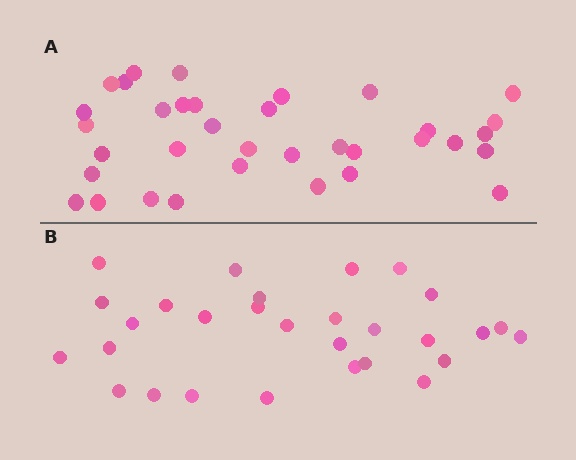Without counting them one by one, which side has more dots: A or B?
Region A (the top region) has more dots.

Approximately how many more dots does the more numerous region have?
Region A has about 6 more dots than region B.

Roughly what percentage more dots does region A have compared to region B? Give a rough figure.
About 20% more.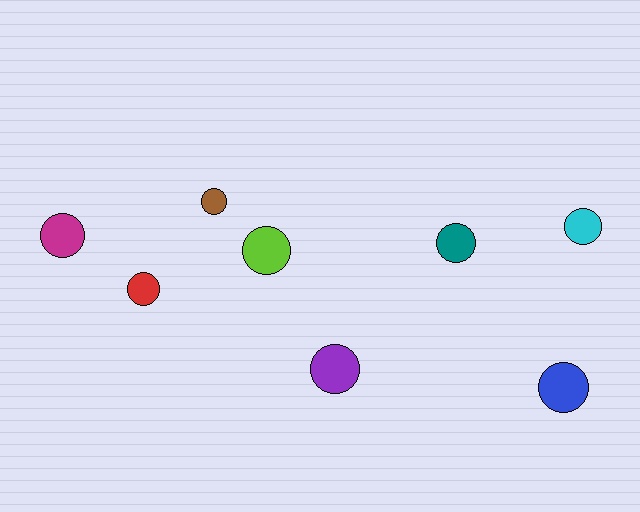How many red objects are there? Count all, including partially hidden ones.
There is 1 red object.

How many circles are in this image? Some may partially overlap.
There are 8 circles.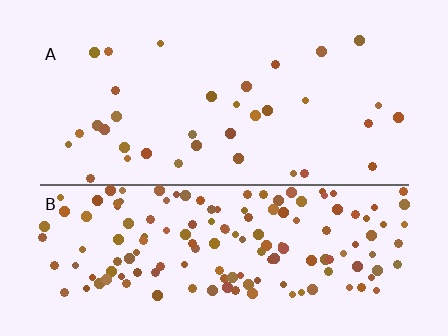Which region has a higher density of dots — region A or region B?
B (the bottom).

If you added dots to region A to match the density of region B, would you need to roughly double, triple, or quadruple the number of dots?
Approximately quadruple.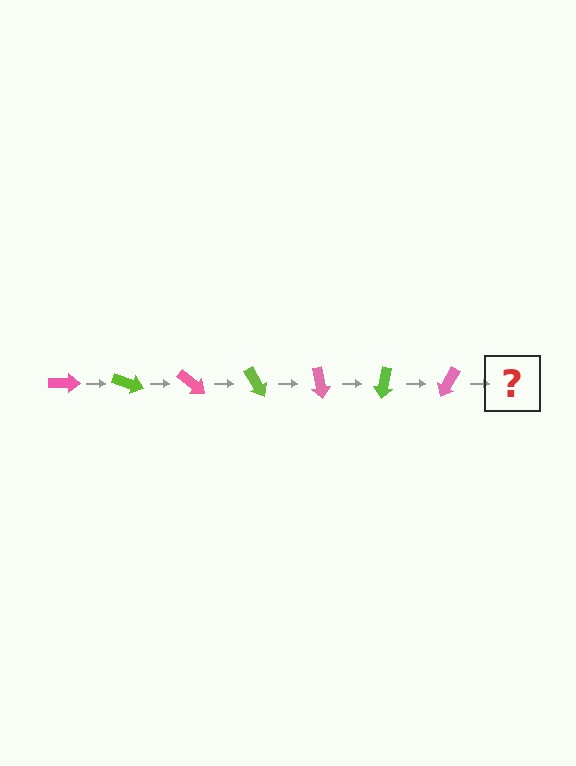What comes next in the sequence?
The next element should be a lime arrow, rotated 140 degrees from the start.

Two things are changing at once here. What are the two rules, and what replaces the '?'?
The two rules are that it rotates 20 degrees each step and the color cycles through pink and lime. The '?' should be a lime arrow, rotated 140 degrees from the start.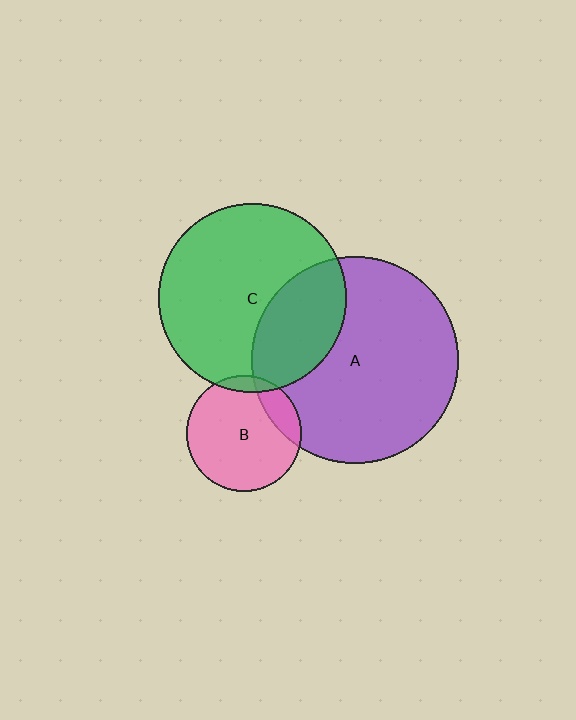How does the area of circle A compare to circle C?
Approximately 1.2 times.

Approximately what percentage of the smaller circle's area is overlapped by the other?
Approximately 30%.